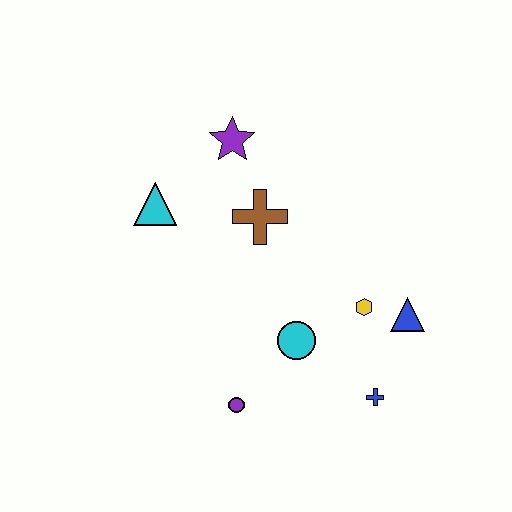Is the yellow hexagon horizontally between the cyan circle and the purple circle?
No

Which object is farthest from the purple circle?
The purple star is farthest from the purple circle.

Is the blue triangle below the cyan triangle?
Yes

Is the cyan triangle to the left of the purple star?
Yes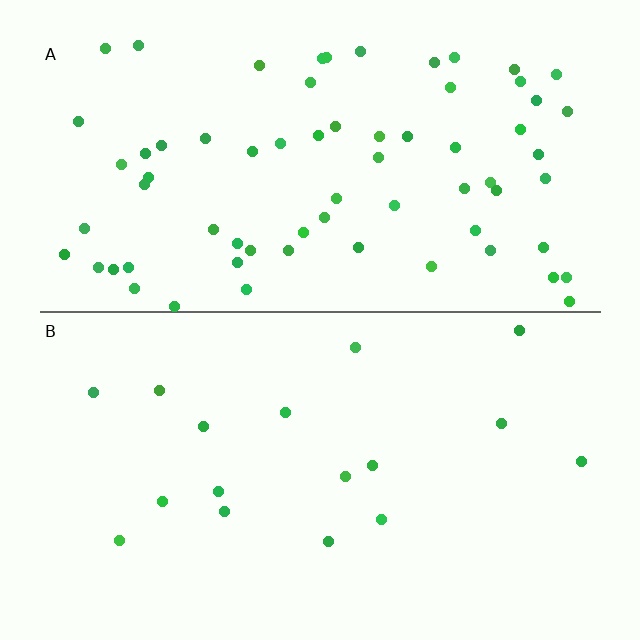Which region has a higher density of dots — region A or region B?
A (the top).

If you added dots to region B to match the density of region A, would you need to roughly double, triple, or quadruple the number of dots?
Approximately quadruple.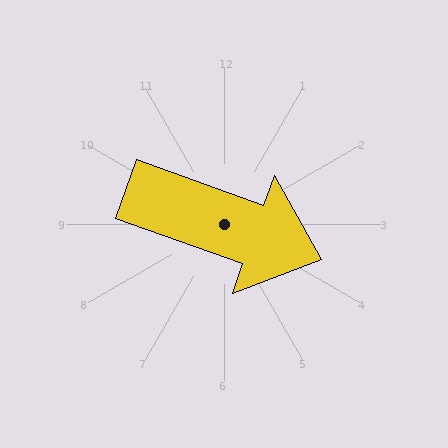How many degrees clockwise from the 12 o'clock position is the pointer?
Approximately 110 degrees.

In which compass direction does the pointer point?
East.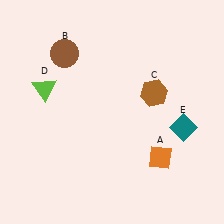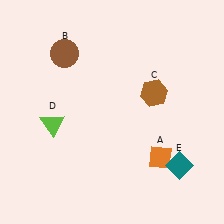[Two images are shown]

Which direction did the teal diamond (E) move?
The teal diamond (E) moved down.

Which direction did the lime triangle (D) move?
The lime triangle (D) moved down.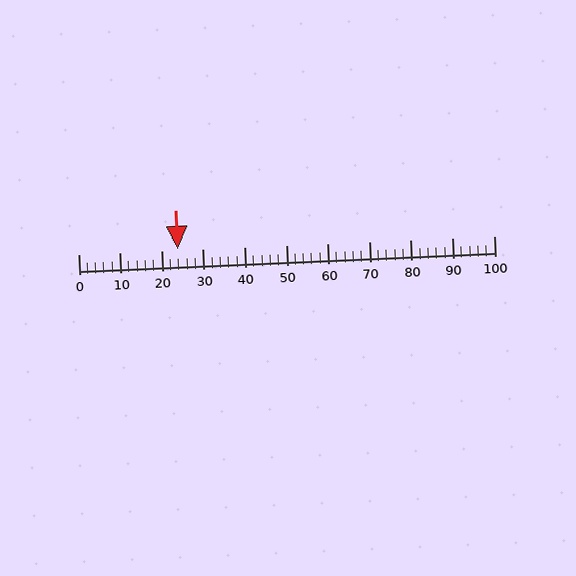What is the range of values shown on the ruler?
The ruler shows values from 0 to 100.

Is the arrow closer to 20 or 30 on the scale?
The arrow is closer to 20.